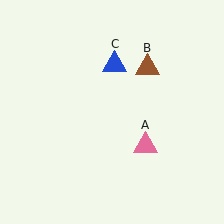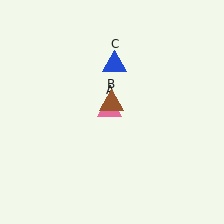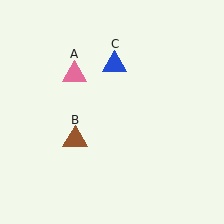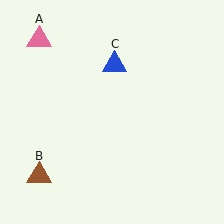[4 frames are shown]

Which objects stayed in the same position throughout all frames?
Blue triangle (object C) remained stationary.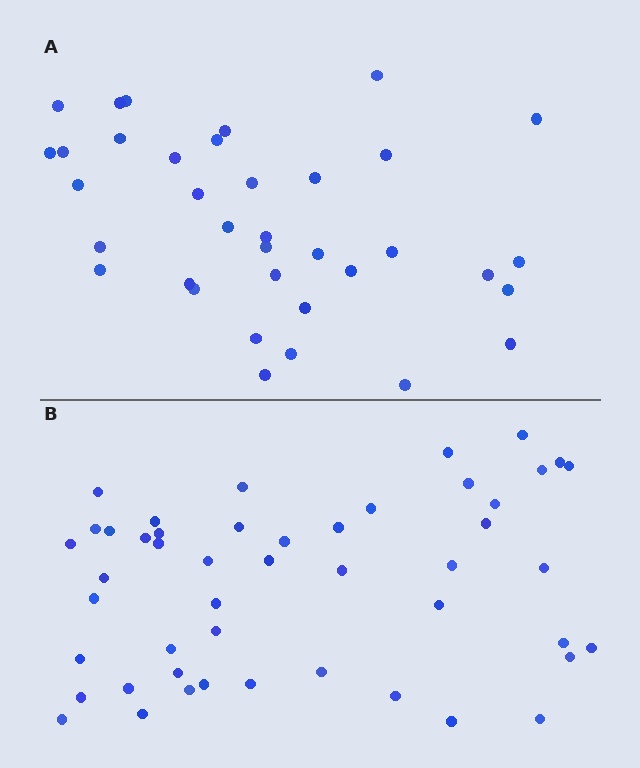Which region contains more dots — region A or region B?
Region B (the bottom region) has more dots.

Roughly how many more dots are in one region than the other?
Region B has roughly 12 or so more dots than region A.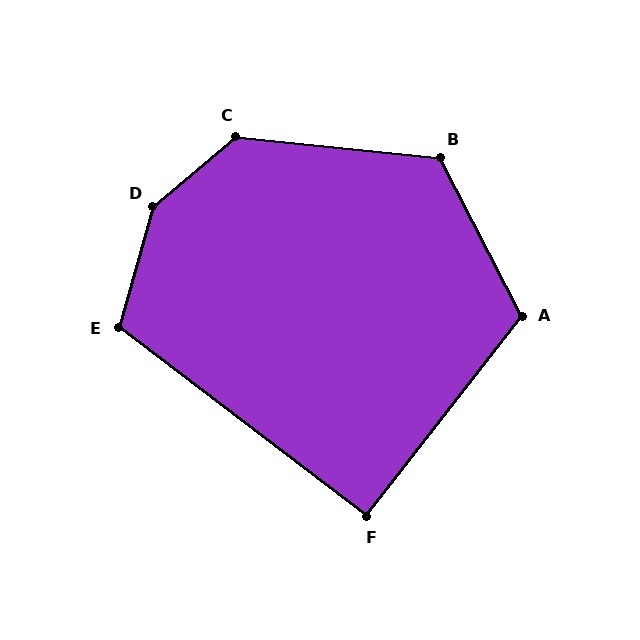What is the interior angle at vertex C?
Approximately 134 degrees (obtuse).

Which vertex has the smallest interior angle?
F, at approximately 91 degrees.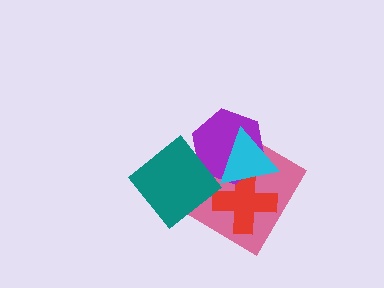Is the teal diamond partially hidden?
No, no other shape covers it.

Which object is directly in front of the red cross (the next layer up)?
The purple hexagon is directly in front of the red cross.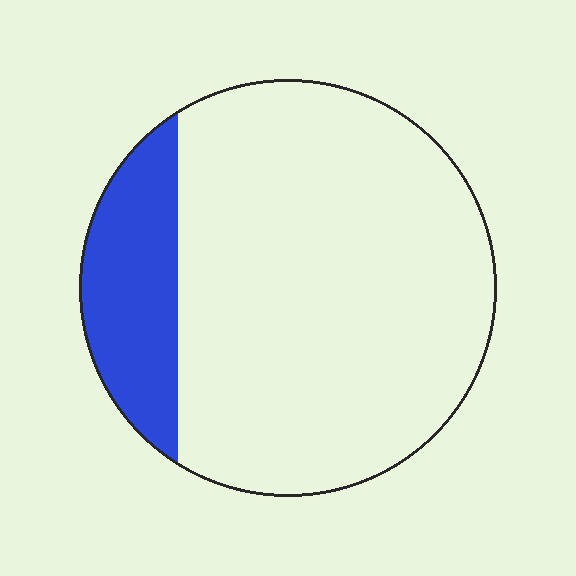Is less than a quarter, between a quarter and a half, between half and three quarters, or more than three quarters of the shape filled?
Less than a quarter.